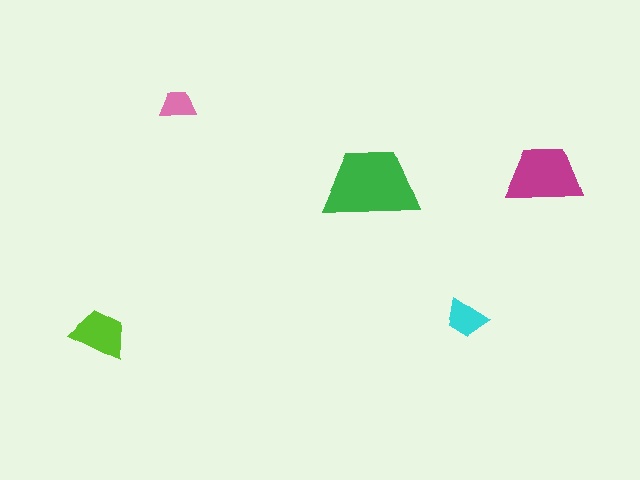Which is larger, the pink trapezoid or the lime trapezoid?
The lime one.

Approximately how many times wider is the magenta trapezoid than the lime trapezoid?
About 1.5 times wider.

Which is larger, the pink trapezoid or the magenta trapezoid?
The magenta one.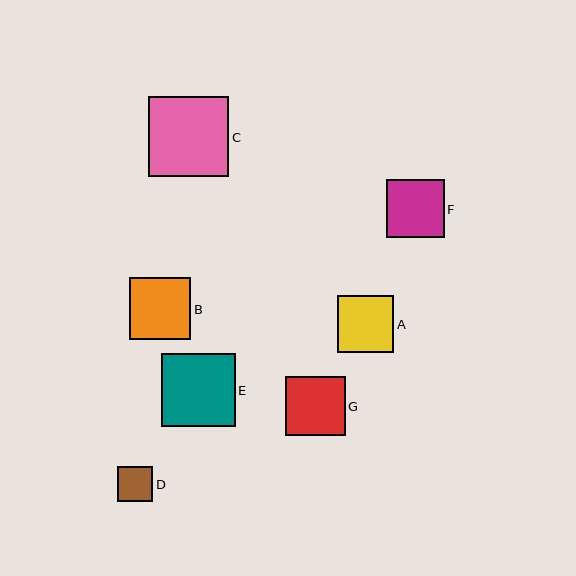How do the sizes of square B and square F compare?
Square B and square F are approximately the same size.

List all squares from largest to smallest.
From largest to smallest: C, E, B, G, F, A, D.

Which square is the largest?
Square C is the largest with a size of approximately 80 pixels.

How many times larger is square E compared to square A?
Square E is approximately 1.3 times the size of square A.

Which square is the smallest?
Square D is the smallest with a size of approximately 36 pixels.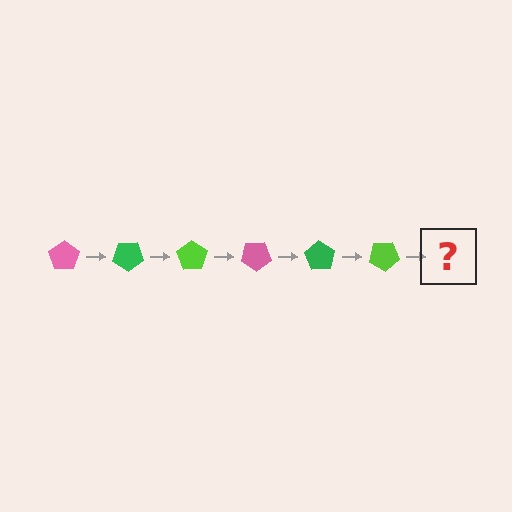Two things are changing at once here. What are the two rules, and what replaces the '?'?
The two rules are that it rotates 35 degrees each step and the color cycles through pink, green, and lime. The '?' should be a pink pentagon, rotated 210 degrees from the start.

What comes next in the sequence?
The next element should be a pink pentagon, rotated 210 degrees from the start.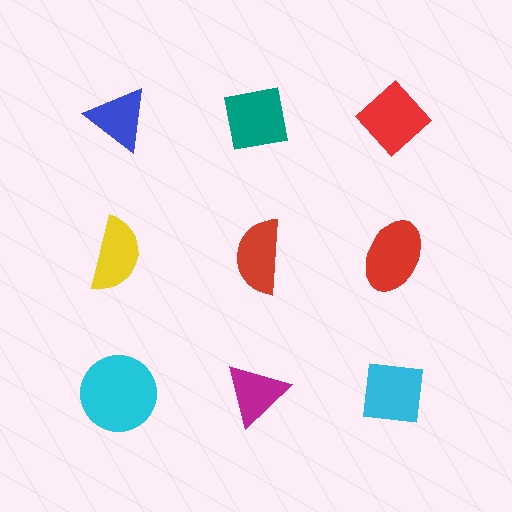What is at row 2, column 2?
A red semicircle.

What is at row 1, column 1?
A blue triangle.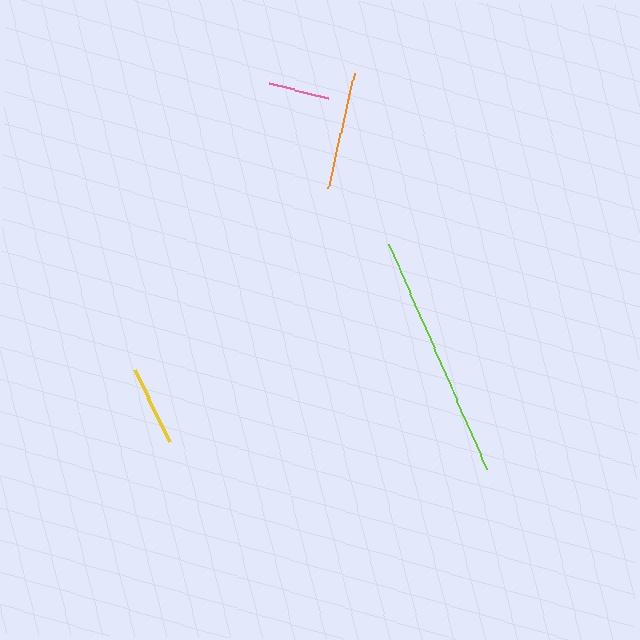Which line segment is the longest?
The lime line is the longest at approximately 245 pixels.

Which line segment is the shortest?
The pink line is the shortest at approximately 61 pixels.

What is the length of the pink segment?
The pink segment is approximately 61 pixels long.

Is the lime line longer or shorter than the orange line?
The lime line is longer than the orange line.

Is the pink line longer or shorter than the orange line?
The orange line is longer than the pink line.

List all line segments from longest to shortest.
From longest to shortest: lime, orange, yellow, pink.